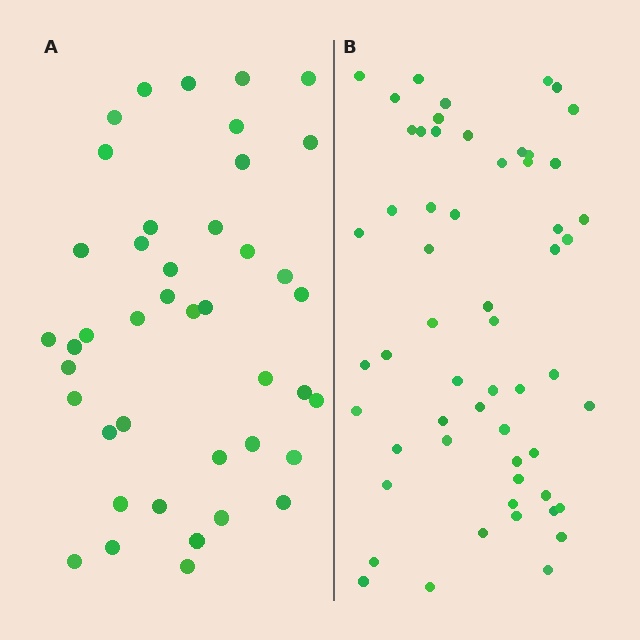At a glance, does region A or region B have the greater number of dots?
Region B (the right region) has more dots.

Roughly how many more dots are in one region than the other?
Region B has approximately 15 more dots than region A.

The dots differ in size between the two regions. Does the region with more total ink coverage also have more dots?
No. Region A has more total ink coverage because its dots are larger, but region B actually contains more individual dots. Total area can be misleading — the number of items is what matters here.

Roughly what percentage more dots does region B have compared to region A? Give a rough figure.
About 35% more.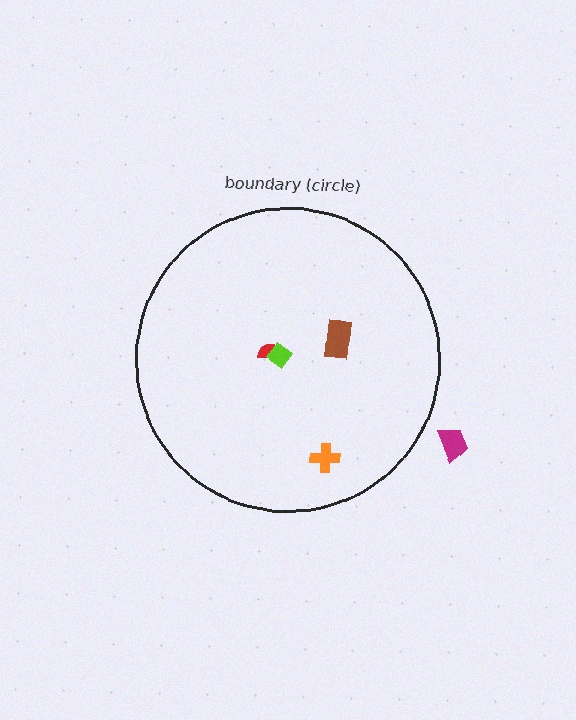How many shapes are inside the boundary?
4 inside, 1 outside.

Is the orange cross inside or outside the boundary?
Inside.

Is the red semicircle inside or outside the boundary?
Inside.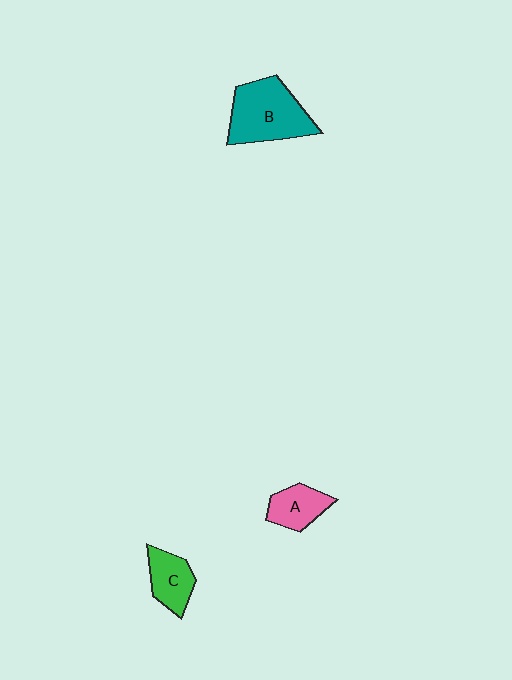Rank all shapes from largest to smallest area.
From largest to smallest: B (teal), C (green), A (pink).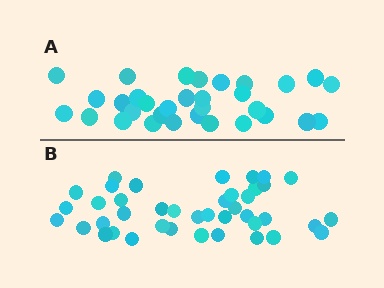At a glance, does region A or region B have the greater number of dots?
Region B (the bottom region) has more dots.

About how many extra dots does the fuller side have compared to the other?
Region B has roughly 8 or so more dots than region A.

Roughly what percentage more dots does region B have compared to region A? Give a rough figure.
About 30% more.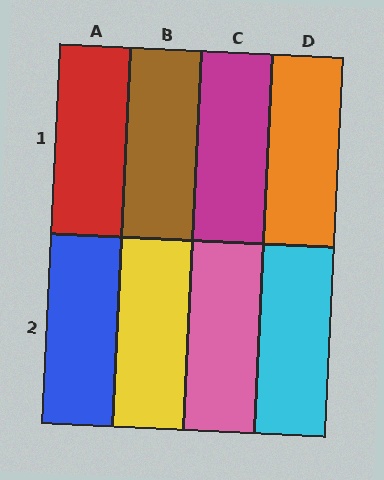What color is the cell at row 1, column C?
Magenta.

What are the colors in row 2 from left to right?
Blue, yellow, pink, cyan.